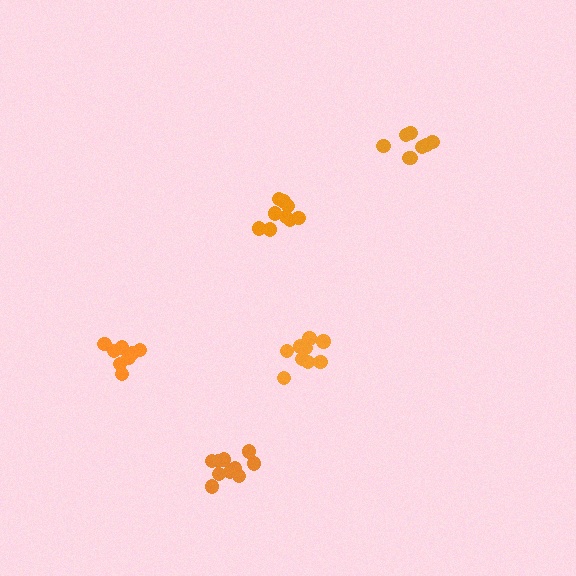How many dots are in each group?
Group 1: 9 dots, Group 2: 9 dots, Group 3: 10 dots, Group 4: 10 dots, Group 5: 8 dots (46 total).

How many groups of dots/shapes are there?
There are 5 groups.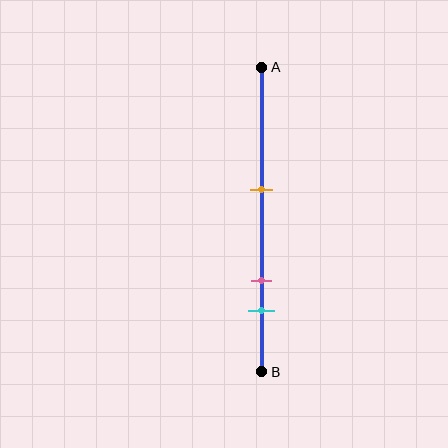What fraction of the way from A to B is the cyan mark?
The cyan mark is approximately 80% (0.8) of the way from A to B.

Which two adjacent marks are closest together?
The pink and cyan marks are the closest adjacent pair.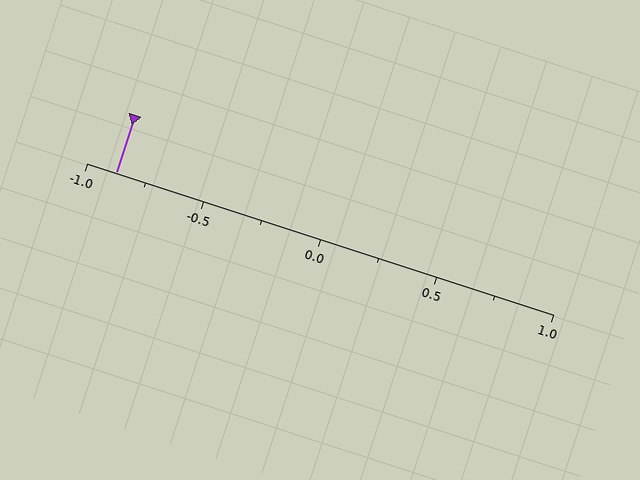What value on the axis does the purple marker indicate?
The marker indicates approximately -0.88.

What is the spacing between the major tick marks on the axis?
The major ticks are spaced 0.5 apart.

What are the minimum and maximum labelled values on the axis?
The axis runs from -1.0 to 1.0.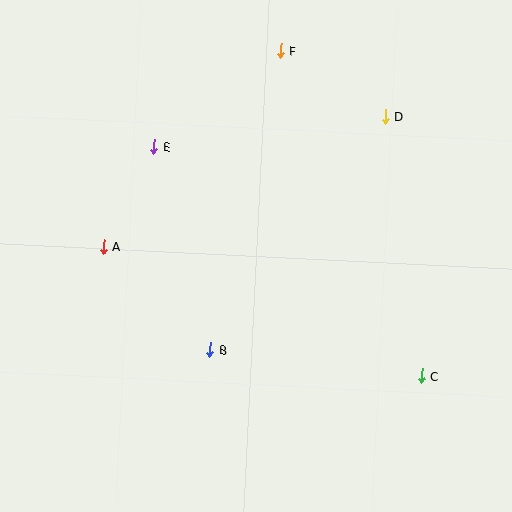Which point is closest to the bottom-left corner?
Point B is closest to the bottom-left corner.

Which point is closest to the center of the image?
Point B at (210, 350) is closest to the center.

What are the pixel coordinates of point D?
Point D is at (385, 117).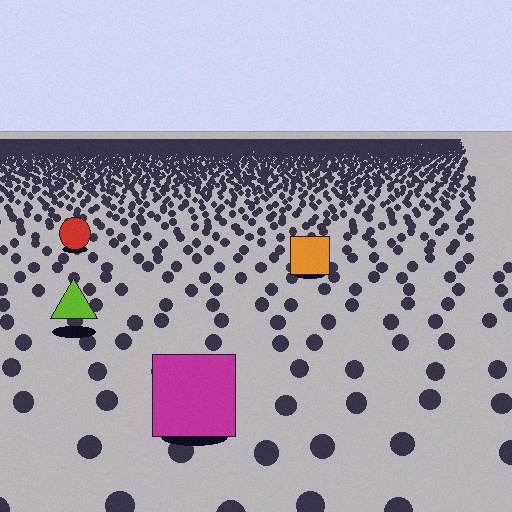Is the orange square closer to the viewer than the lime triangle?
No. The lime triangle is closer — you can tell from the texture gradient: the ground texture is coarser near it.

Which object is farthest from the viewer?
The red circle is farthest from the viewer. It appears smaller and the ground texture around it is denser.